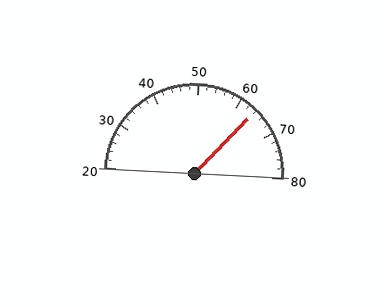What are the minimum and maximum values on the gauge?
The gauge ranges from 20 to 80.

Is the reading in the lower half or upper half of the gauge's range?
The reading is in the upper half of the range (20 to 80).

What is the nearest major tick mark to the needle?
The nearest major tick mark is 60.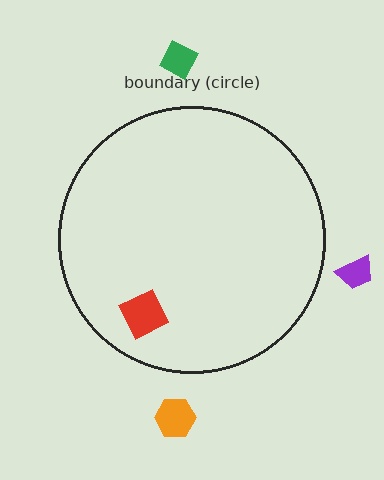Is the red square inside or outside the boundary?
Inside.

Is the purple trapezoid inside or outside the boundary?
Outside.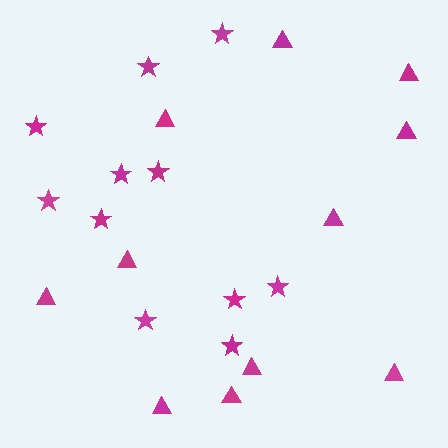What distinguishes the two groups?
There are 2 groups: one group of triangles (11) and one group of stars (11).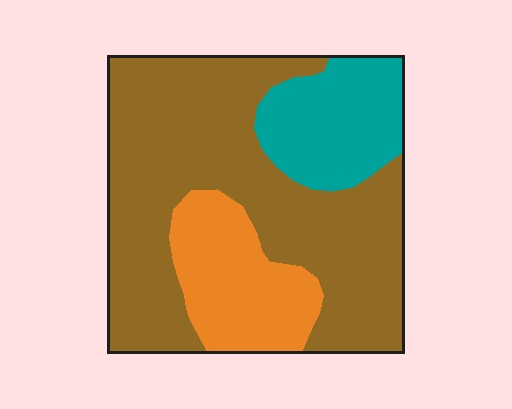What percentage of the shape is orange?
Orange covers about 20% of the shape.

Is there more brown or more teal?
Brown.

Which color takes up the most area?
Brown, at roughly 65%.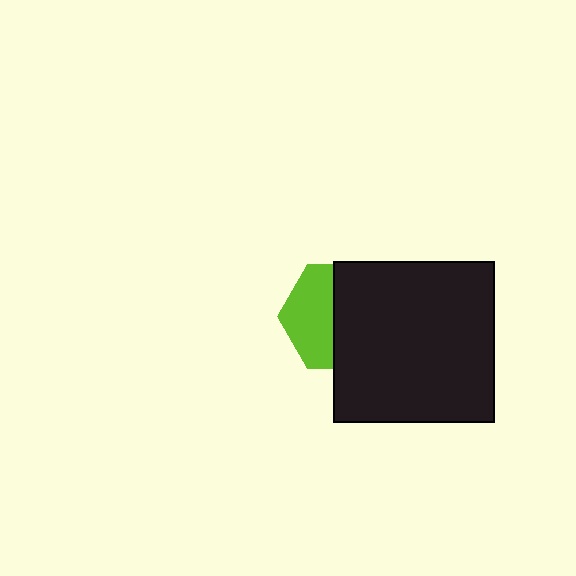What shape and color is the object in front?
The object in front is a black square.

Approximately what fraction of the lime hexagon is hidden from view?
Roughly 54% of the lime hexagon is hidden behind the black square.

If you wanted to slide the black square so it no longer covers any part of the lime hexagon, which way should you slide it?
Slide it right — that is the most direct way to separate the two shapes.